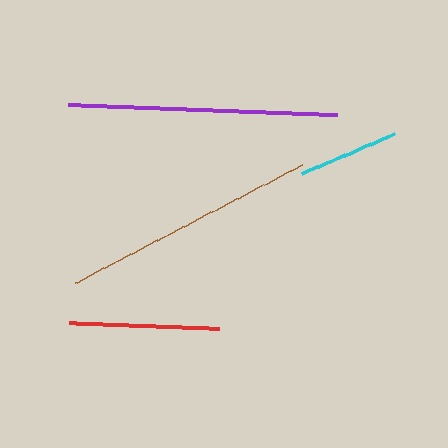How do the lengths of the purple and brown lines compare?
The purple and brown lines are approximately the same length.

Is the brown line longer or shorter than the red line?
The brown line is longer than the red line.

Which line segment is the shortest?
The cyan line is the shortest at approximately 101 pixels.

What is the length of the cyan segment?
The cyan segment is approximately 101 pixels long.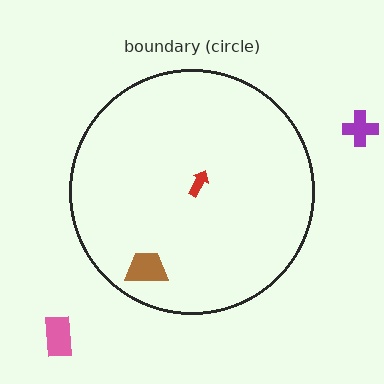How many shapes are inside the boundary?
2 inside, 2 outside.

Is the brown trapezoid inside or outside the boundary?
Inside.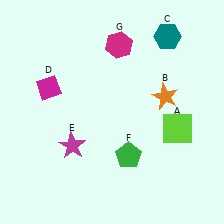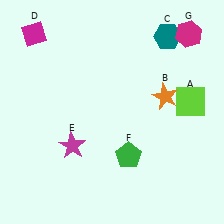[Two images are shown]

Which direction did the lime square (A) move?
The lime square (A) moved up.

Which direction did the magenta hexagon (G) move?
The magenta hexagon (G) moved right.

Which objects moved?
The objects that moved are: the lime square (A), the magenta diamond (D), the magenta hexagon (G).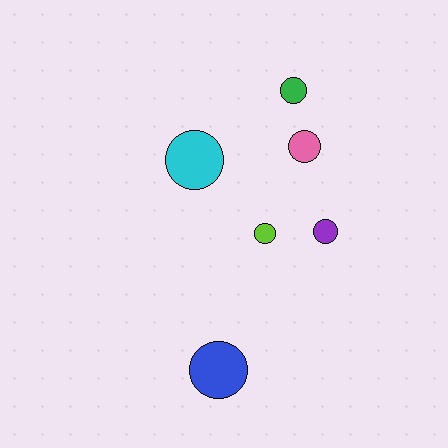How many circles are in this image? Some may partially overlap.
There are 6 circles.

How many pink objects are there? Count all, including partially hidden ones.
There is 1 pink object.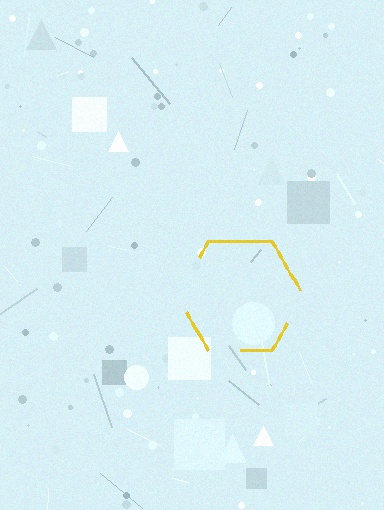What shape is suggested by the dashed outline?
The dashed outline suggests a hexagon.